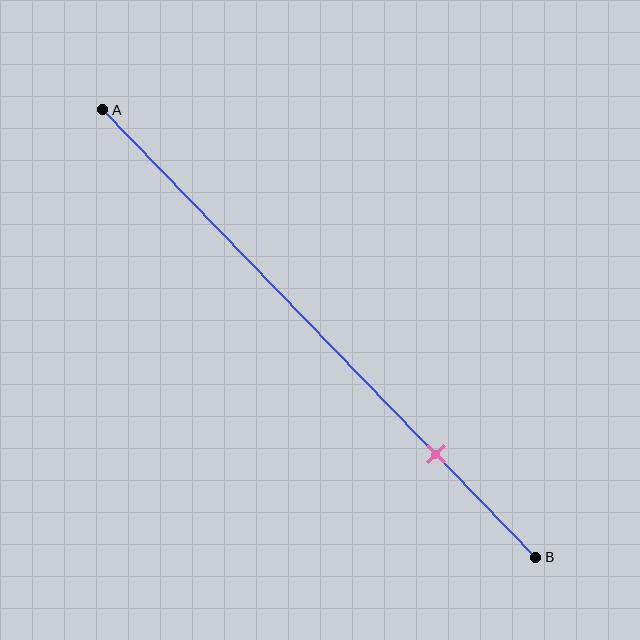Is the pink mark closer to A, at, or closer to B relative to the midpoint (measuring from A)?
The pink mark is closer to point B than the midpoint of segment AB.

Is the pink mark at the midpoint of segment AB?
No, the mark is at about 75% from A, not at the 50% midpoint.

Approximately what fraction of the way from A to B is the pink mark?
The pink mark is approximately 75% of the way from A to B.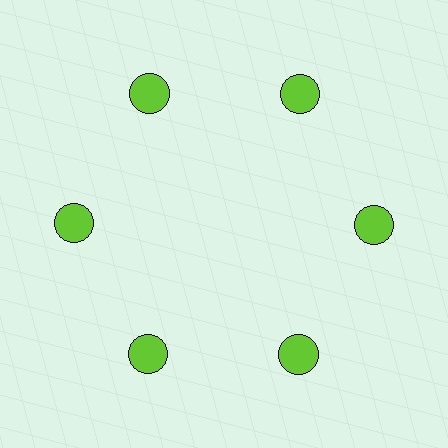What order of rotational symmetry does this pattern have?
This pattern has 6-fold rotational symmetry.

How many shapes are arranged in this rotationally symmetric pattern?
There are 6 shapes, arranged in 6 groups of 1.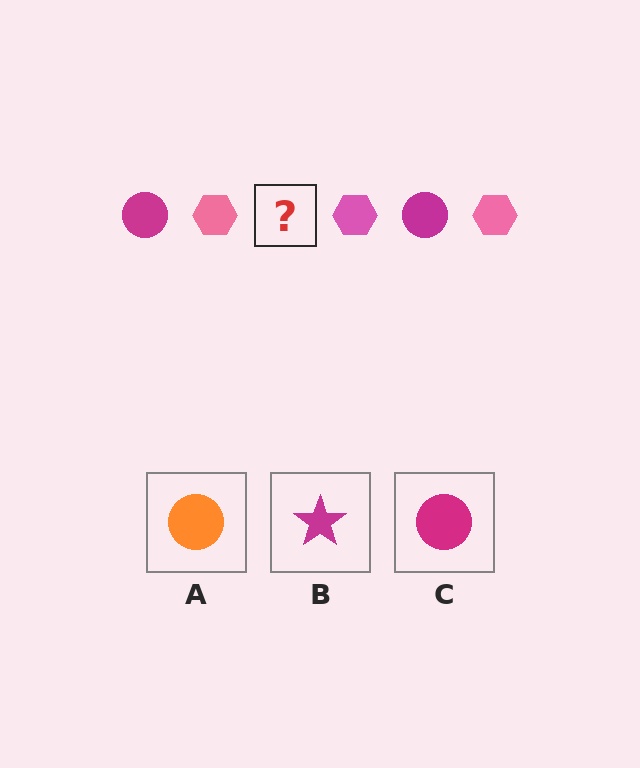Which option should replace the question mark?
Option C.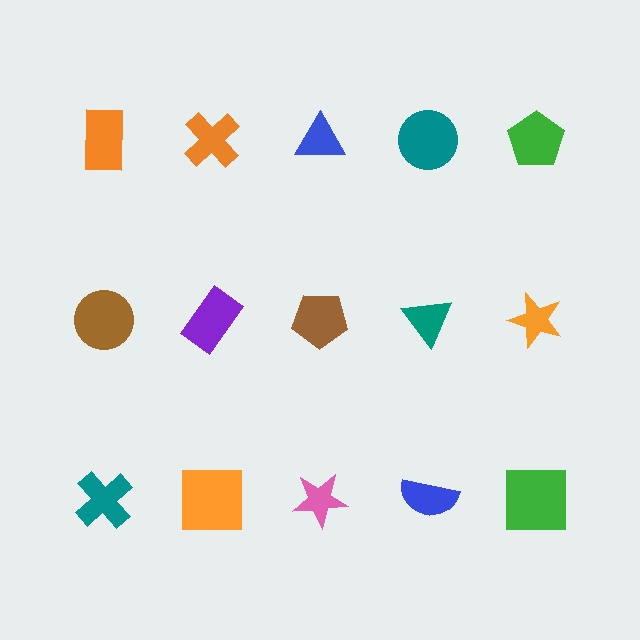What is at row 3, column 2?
An orange square.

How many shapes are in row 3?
5 shapes.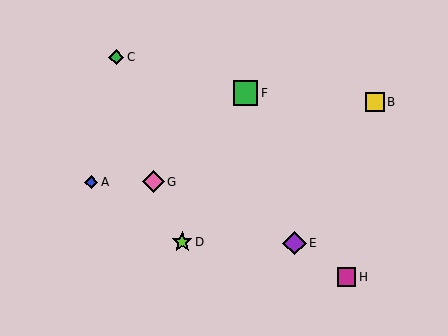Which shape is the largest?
The green square (labeled F) is the largest.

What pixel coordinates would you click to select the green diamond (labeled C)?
Click at (116, 57) to select the green diamond C.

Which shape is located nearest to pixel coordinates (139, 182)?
The pink diamond (labeled G) at (153, 182) is nearest to that location.